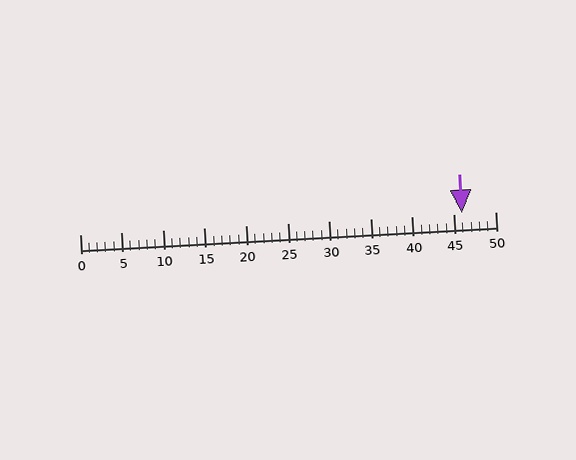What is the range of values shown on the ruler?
The ruler shows values from 0 to 50.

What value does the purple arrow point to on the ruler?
The purple arrow points to approximately 46.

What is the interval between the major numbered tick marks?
The major tick marks are spaced 5 units apart.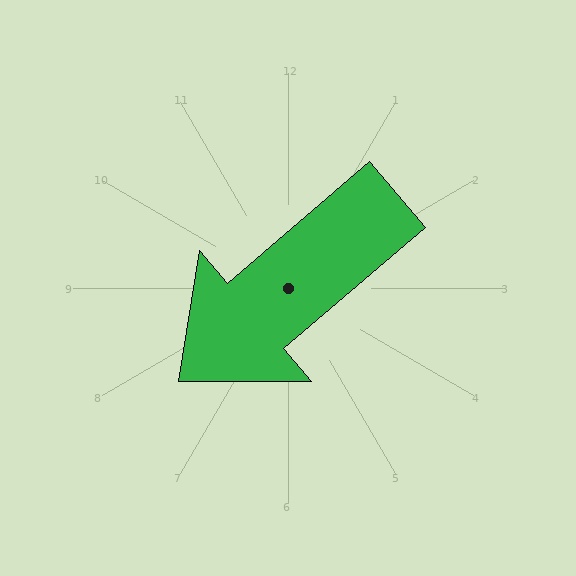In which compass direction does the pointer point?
Southwest.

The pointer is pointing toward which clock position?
Roughly 8 o'clock.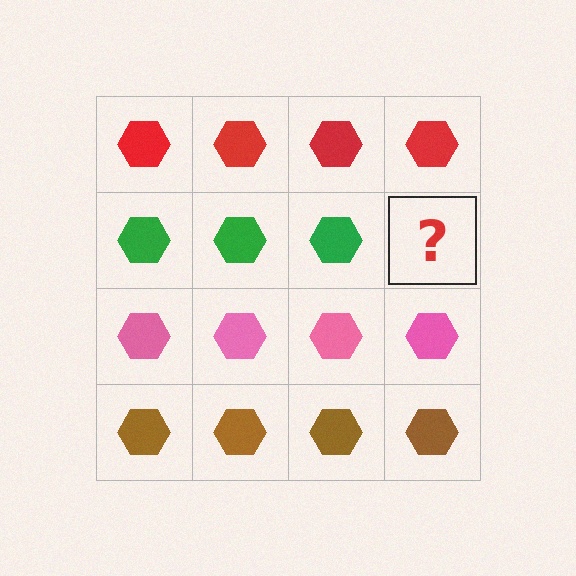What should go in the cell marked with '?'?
The missing cell should contain a green hexagon.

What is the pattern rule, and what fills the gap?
The rule is that each row has a consistent color. The gap should be filled with a green hexagon.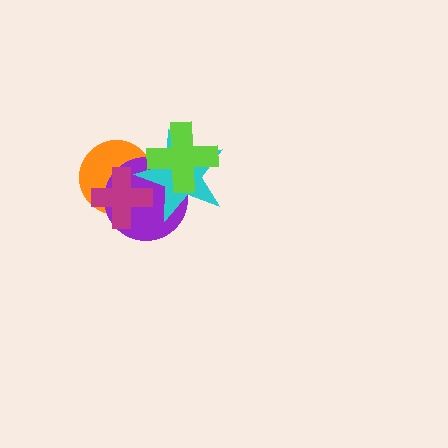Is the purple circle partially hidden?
Yes, it is partially covered by another shape.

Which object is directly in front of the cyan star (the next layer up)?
The lime cross is directly in front of the cyan star.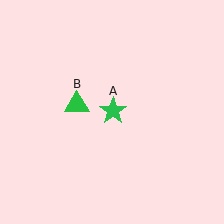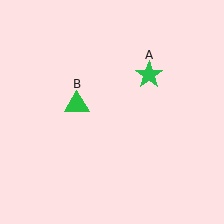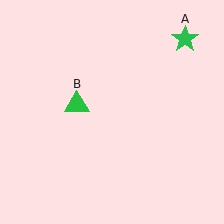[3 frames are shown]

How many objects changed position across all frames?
1 object changed position: green star (object A).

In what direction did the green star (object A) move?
The green star (object A) moved up and to the right.